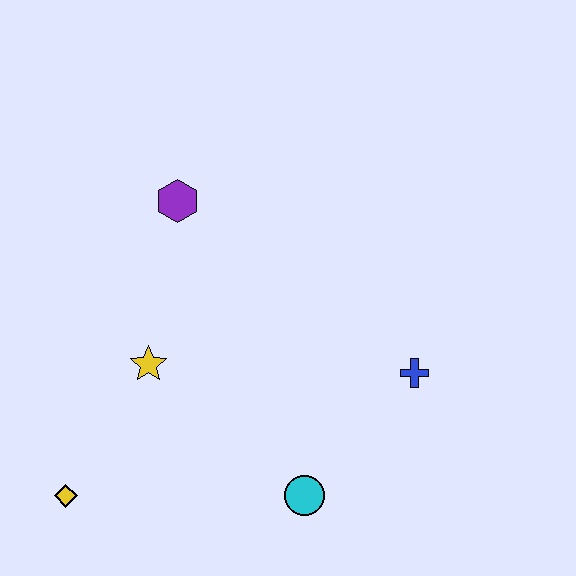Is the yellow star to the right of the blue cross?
No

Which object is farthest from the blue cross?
The yellow diamond is farthest from the blue cross.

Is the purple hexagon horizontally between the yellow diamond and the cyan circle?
Yes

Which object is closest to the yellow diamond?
The yellow star is closest to the yellow diamond.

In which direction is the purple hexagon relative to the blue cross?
The purple hexagon is to the left of the blue cross.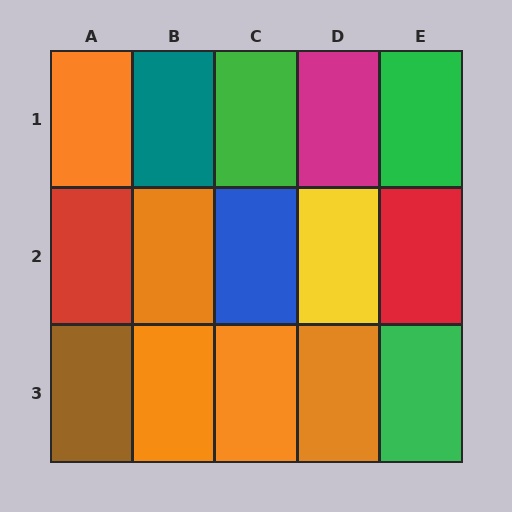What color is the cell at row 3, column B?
Orange.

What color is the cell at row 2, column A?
Red.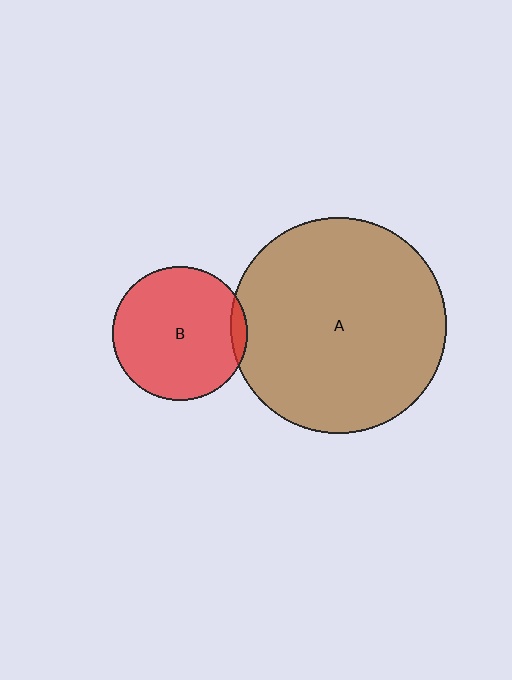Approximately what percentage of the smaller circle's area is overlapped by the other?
Approximately 5%.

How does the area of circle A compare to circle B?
Approximately 2.6 times.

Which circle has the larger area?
Circle A (brown).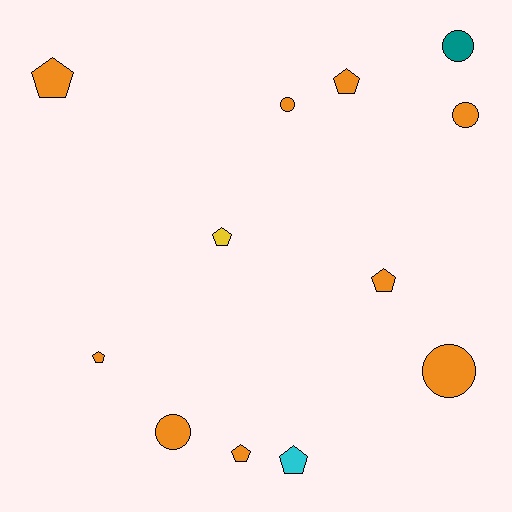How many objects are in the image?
There are 12 objects.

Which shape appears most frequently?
Pentagon, with 7 objects.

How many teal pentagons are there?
There are no teal pentagons.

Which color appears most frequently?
Orange, with 9 objects.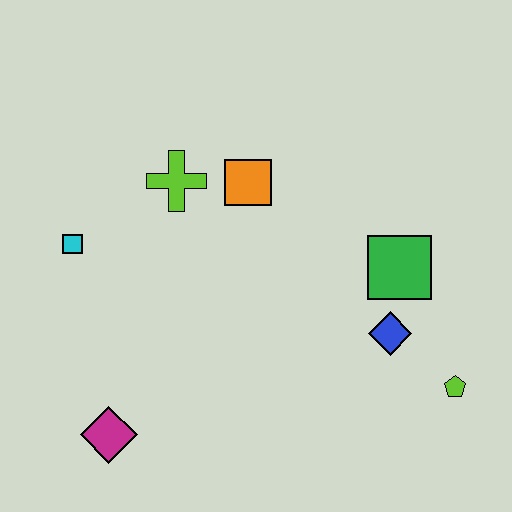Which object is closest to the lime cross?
The orange square is closest to the lime cross.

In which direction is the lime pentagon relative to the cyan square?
The lime pentagon is to the right of the cyan square.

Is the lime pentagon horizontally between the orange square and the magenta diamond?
No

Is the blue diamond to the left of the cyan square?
No